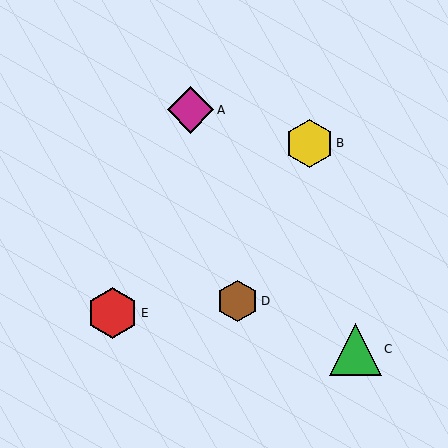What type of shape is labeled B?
Shape B is a yellow hexagon.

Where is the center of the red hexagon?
The center of the red hexagon is at (113, 313).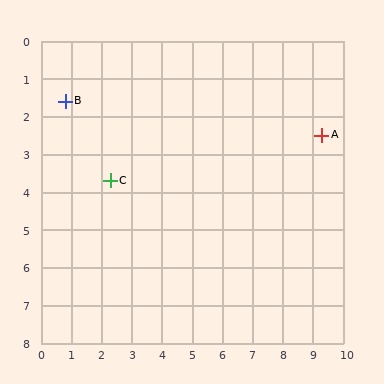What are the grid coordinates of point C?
Point C is at approximately (2.3, 3.7).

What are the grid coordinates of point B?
Point B is at approximately (0.8, 1.6).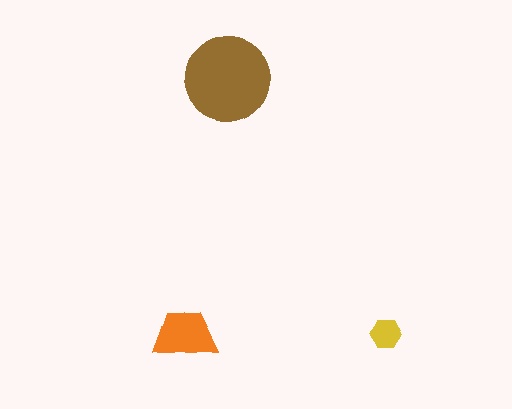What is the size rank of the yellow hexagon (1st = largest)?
3rd.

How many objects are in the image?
There are 3 objects in the image.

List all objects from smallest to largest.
The yellow hexagon, the orange trapezoid, the brown circle.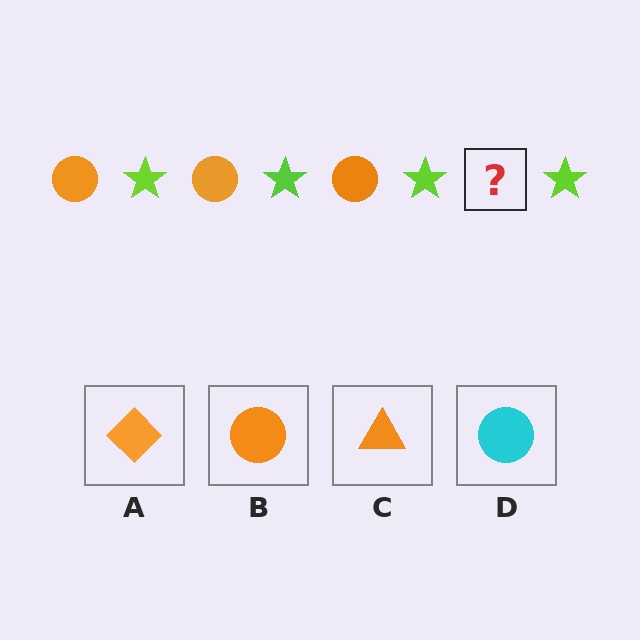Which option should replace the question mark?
Option B.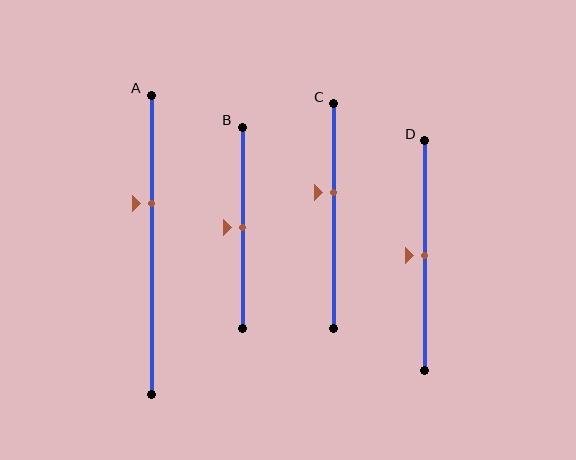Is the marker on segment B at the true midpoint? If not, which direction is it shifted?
Yes, the marker on segment B is at the true midpoint.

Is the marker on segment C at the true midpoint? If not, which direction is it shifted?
No, the marker on segment C is shifted upward by about 10% of the segment length.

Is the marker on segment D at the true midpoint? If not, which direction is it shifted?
Yes, the marker on segment D is at the true midpoint.